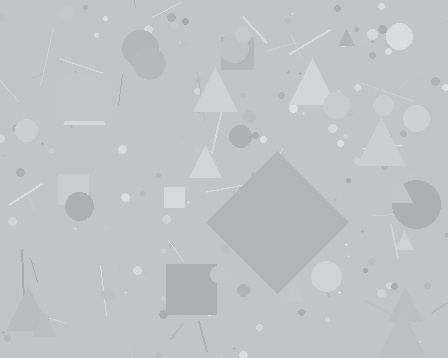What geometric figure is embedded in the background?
A diamond is embedded in the background.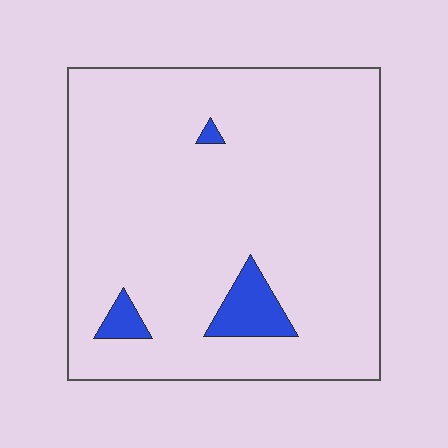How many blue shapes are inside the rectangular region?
3.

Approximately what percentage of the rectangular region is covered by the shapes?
Approximately 5%.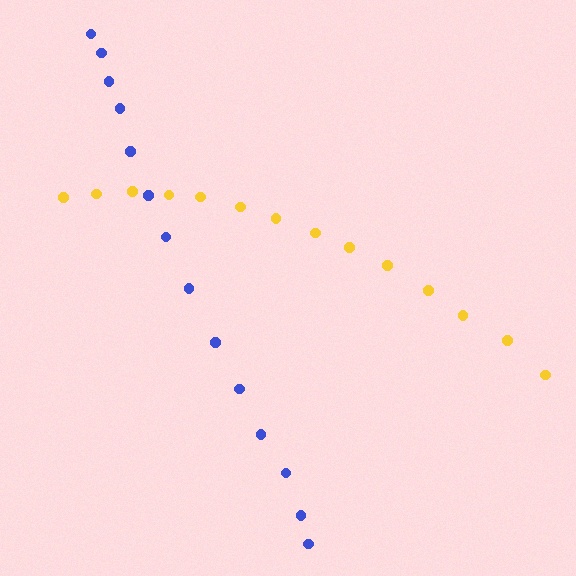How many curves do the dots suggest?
There are 2 distinct paths.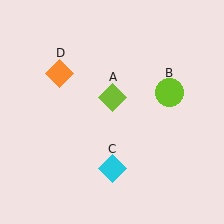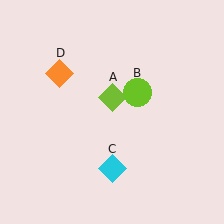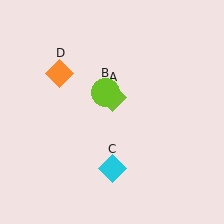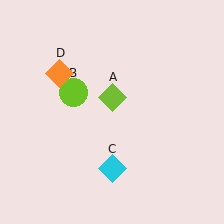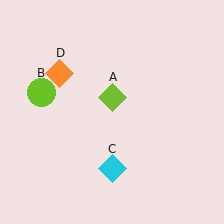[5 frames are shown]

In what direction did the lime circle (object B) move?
The lime circle (object B) moved left.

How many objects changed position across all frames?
1 object changed position: lime circle (object B).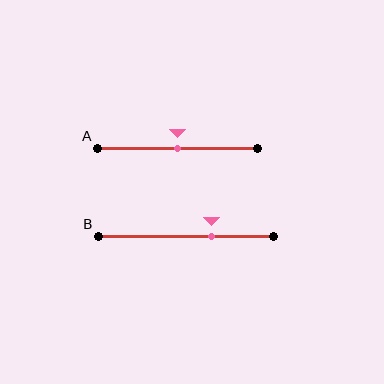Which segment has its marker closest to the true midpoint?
Segment A has its marker closest to the true midpoint.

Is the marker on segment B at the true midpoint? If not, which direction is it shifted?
No, the marker on segment B is shifted to the right by about 15% of the segment length.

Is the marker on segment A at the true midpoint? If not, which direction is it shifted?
Yes, the marker on segment A is at the true midpoint.